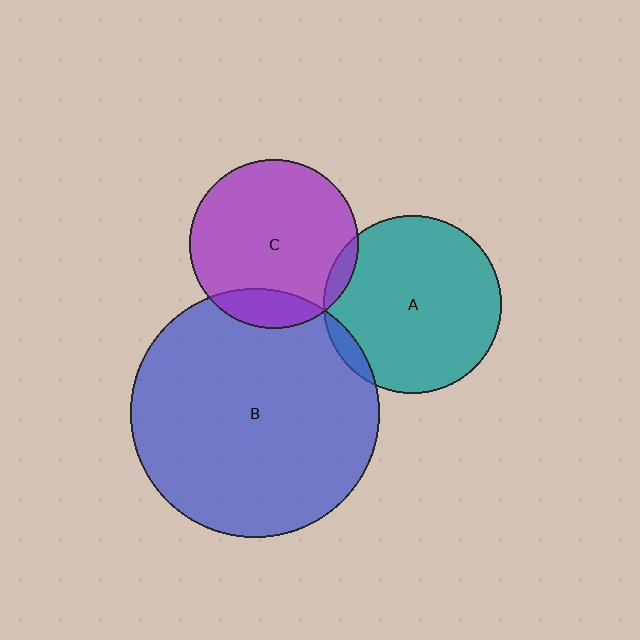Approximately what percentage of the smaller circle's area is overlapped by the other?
Approximately 5%.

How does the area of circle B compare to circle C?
Approximately 2.2 times.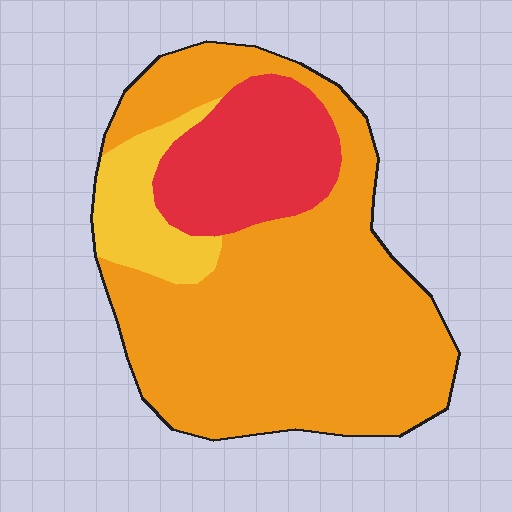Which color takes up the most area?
Orange, at roughly 70%.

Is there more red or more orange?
Orange.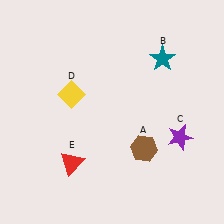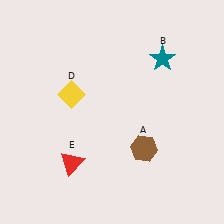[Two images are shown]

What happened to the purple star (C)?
The purple star (C) was removed in Image 2. It was in the bottom-right area of Image 1.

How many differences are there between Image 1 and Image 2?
There is 1 difference between the two images.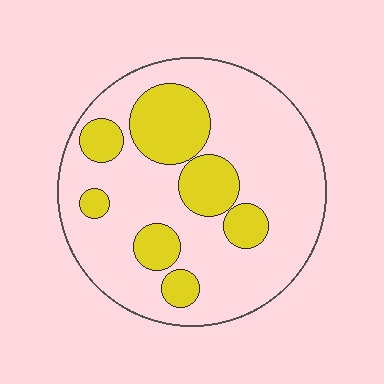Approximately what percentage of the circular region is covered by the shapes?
Approximately 25%.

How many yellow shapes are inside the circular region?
7.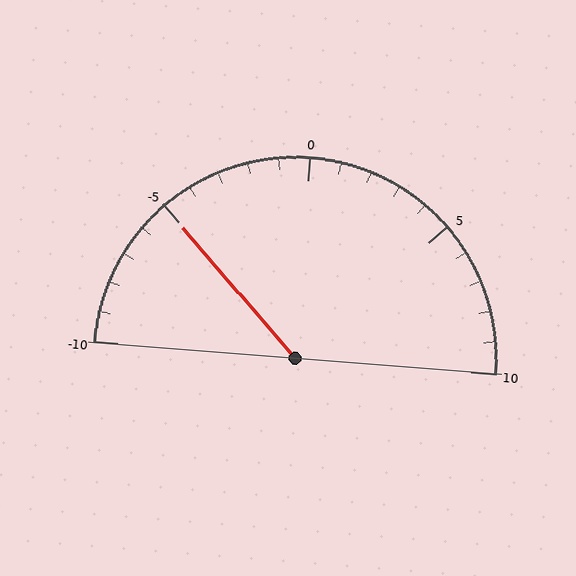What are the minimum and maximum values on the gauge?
The gauge ranges from -10 to 10.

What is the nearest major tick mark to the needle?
The nearest major tick mark is -5.